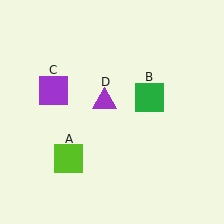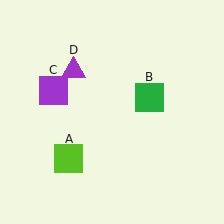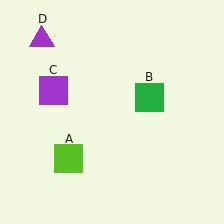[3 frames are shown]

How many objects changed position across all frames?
1 object changed position: purple triangle (object D).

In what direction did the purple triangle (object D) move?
The purple triangle (object D) moved up and to the left.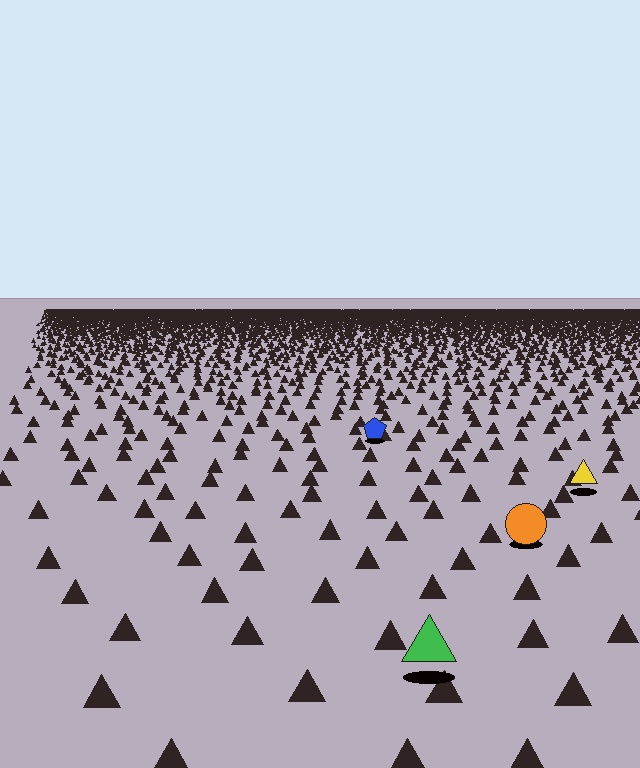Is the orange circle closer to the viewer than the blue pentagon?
Yes. The orange circle is closer — you can tell from the texture gradient: the ground texture is coarser near it.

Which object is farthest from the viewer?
The blue pentagon is farthest from the viewer. It appears smaller and the ground texture around it is denser.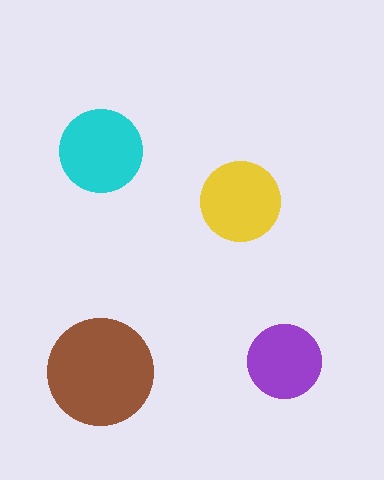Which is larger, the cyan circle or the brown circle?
The brown one.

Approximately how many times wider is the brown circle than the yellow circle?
About 1.5 times wider.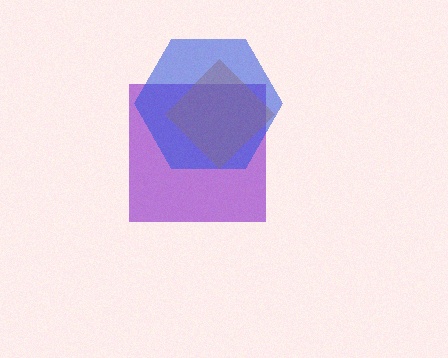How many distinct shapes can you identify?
There are 3 distinct shapes: a purple square, an orange diamond, a blue hexagon.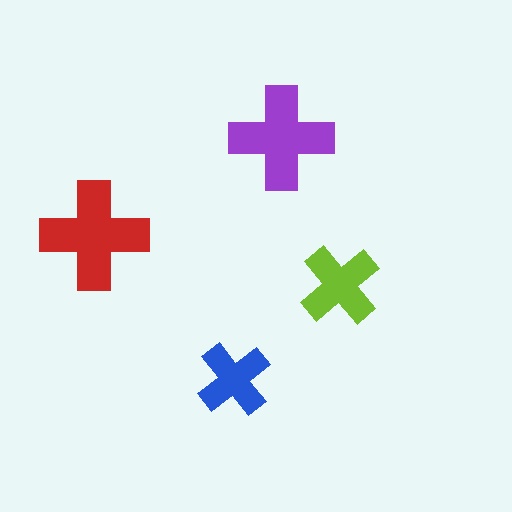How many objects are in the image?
There are 4 objects in the image.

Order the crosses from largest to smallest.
the red one, the purple one, the lime one, the blue one.